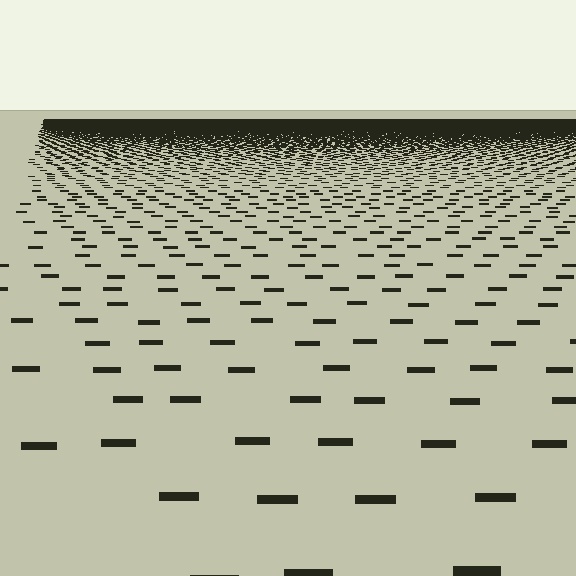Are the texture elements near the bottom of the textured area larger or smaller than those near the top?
Larger. Near the bottom, elements are closer to the viewer and appear at a bigger on-screen size.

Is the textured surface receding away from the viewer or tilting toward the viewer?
The surface is receding away from the viewer. Texture elements get smaller and denser toward the top.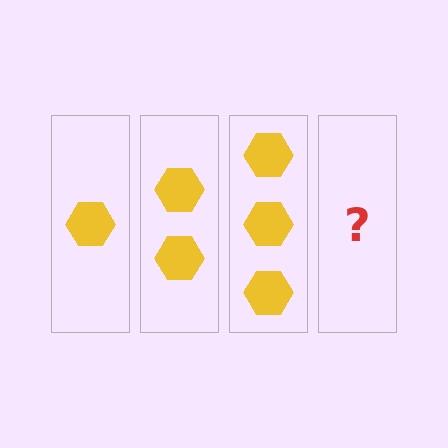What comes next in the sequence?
The next element should be 4 hexagons.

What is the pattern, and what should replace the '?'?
The pattern is that each step adds one more hexagon. The '?' should be 4 hexagons.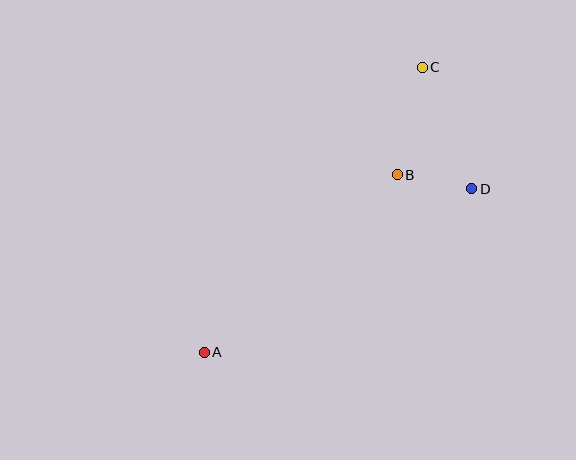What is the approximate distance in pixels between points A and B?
The distance between A and B is approximately 262 pixels.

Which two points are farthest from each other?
Points A and C are farthest from each other.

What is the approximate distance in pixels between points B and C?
The distance between B and C is approximately 110 pixels.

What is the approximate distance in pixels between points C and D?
The distance between C and D is approximately 132 pixels.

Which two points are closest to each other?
Points B and D are closest to each other.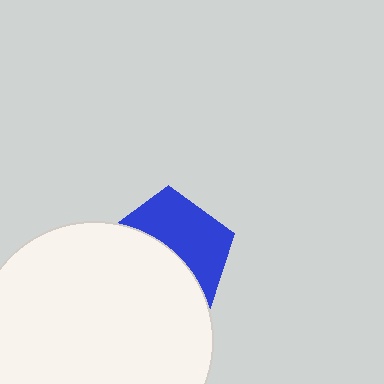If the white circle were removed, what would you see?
You would see the complete blue pentagon.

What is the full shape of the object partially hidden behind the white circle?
The partially hidden object is a blue pentagon.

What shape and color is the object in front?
The object in front is a white circle.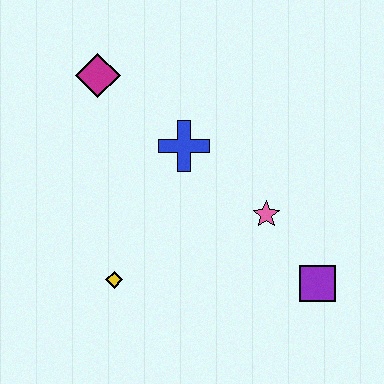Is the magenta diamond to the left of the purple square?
Yes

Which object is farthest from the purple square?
The magenta diamond is farthest from the purple square.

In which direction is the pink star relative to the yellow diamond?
The pink star is to the right of the yellow diamond.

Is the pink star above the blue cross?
No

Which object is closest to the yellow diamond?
The blue cross is closest to the yellow diamond.